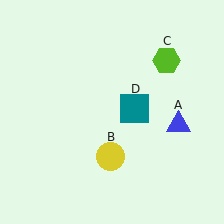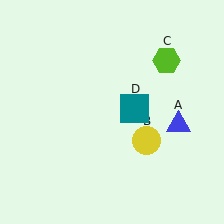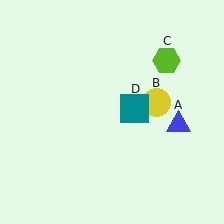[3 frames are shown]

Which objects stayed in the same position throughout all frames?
Blue triangle (object A) and lime hexagon (object C) and teal square (object D) remained stationary.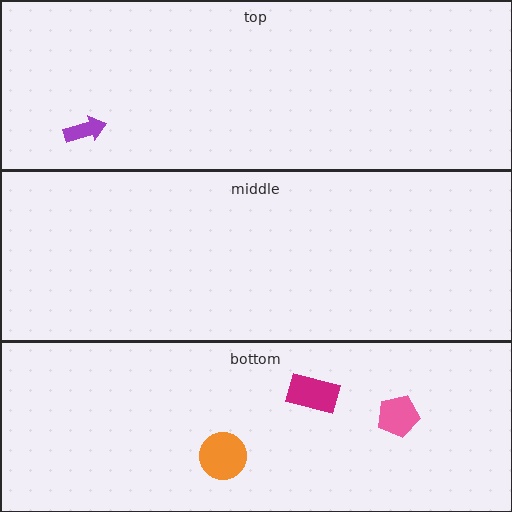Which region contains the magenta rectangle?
The bottom region.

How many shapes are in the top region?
1.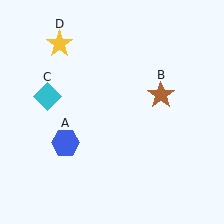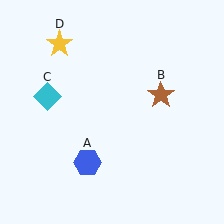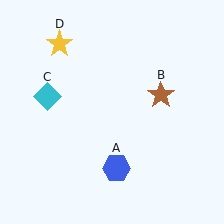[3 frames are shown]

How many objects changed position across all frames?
1 object changed position: blue hexagon (object A).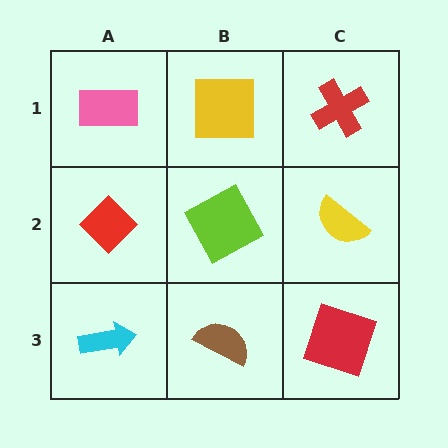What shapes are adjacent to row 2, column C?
A red cross (row 1, column C), a red square (row 3, column C), a lime square (row 2, column B).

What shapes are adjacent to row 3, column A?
A red diamond (row 2, column A), a brown semicircle (row 3, column B).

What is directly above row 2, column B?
A yellow square.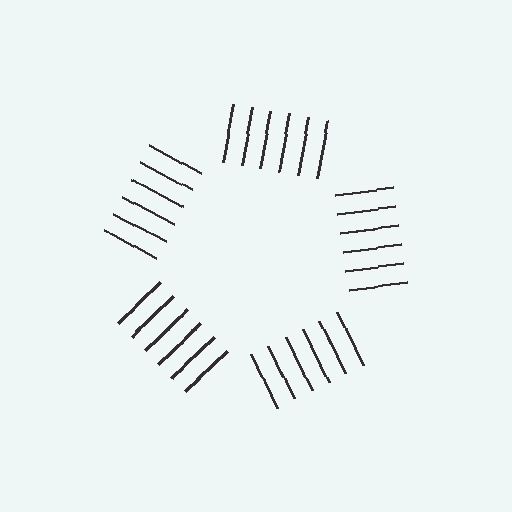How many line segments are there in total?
30 — 6 along each of the 5 edges.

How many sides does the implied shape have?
5 sides — the line-ends trace a pentagon.